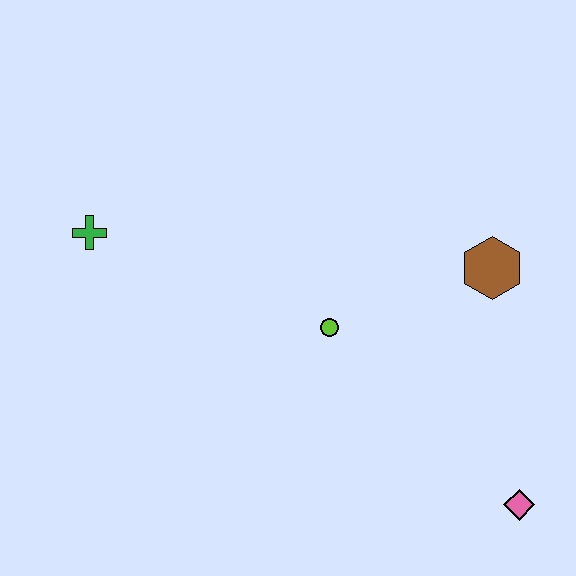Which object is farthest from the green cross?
The pink diamond is farthest from the green cross.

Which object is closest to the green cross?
The lime circle is closest to the green cross.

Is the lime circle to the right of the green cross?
Yes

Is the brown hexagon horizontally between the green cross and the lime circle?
No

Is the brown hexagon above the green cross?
No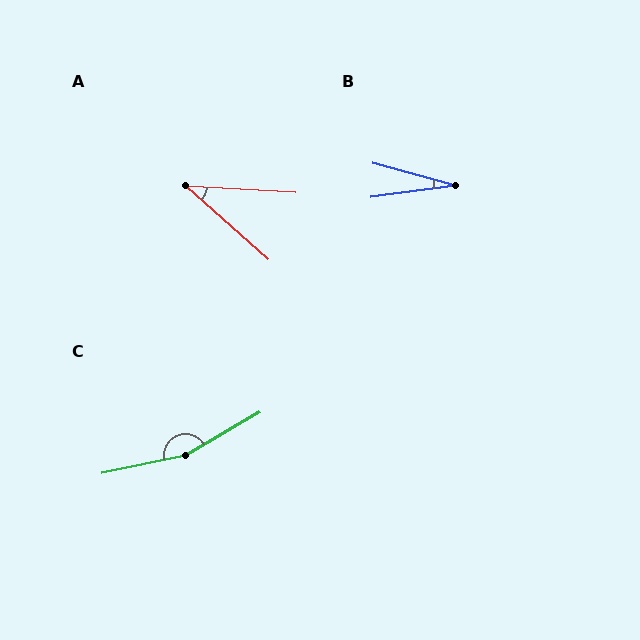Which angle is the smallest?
B, at approximately 24 degrees.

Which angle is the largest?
C, at approximately 162 degrees.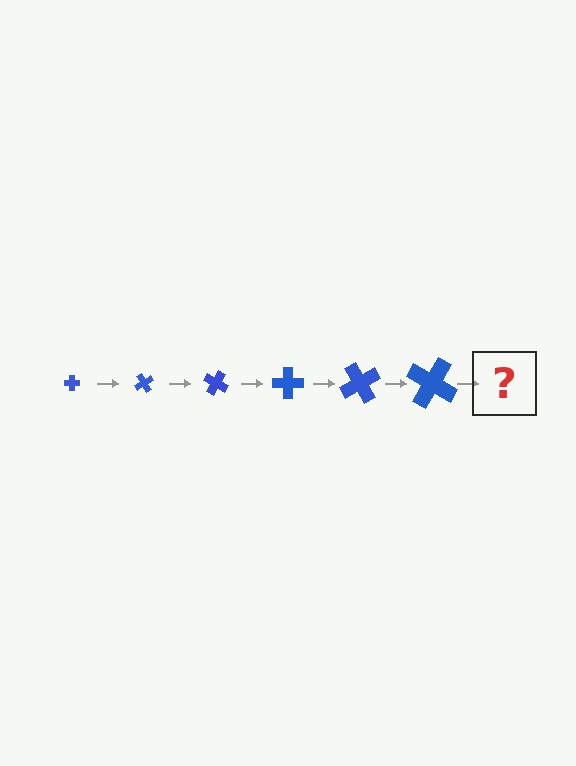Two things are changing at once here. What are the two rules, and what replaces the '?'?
The two rules are that the cross grows larger each step and it rotates 60 degrees each step. The '?' should be a cross, larger than the previous one and rotated 360 degrees from the start.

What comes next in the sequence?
The next element should be a cross, larger than the previous one and rotated 360 degrees from the start.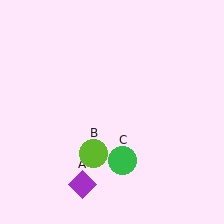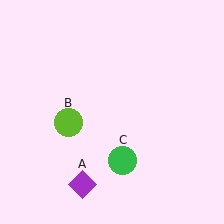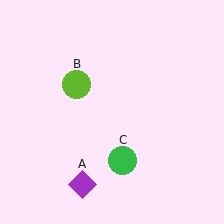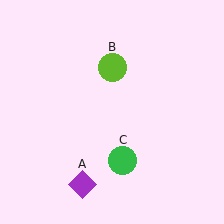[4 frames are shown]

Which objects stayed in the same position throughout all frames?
Purple diamond (object A) and green circle (object C) remained stationary.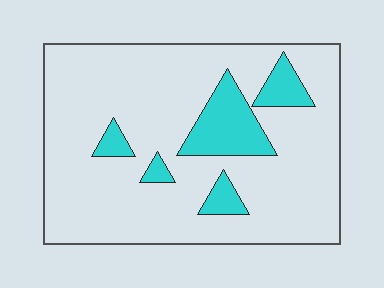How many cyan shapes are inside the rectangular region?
5.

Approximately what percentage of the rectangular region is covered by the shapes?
Approximately 15%.